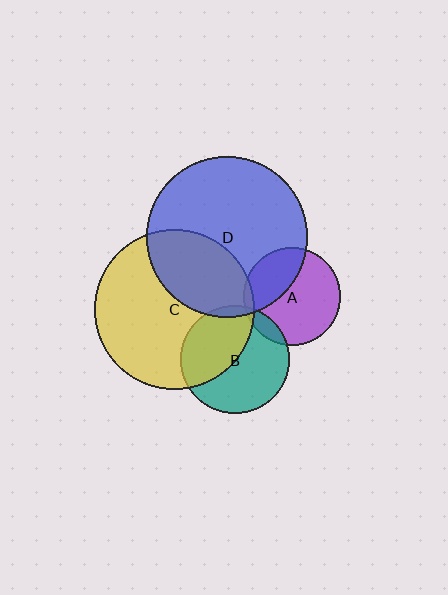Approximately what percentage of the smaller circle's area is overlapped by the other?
Approximately 45%.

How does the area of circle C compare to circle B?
Approximately 2.2 times.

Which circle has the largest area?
Circle D (blue).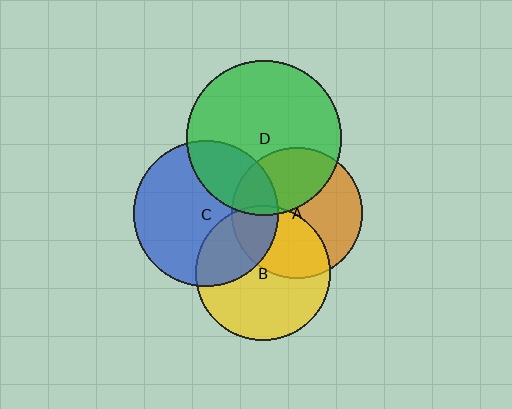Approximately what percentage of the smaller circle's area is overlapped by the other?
Approximately 40%.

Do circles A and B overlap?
Yes.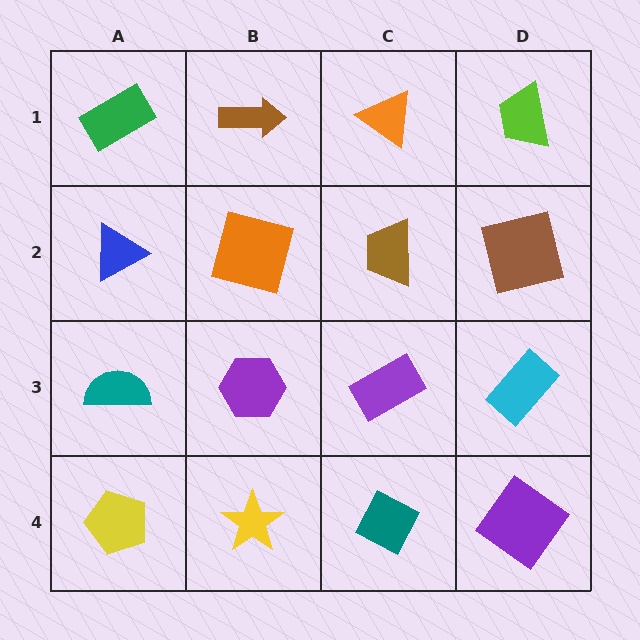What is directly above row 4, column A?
A teal semicircle.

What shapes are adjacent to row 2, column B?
A brown arrow (row 1, column B), a purple hexagon (row 3, column B), a blue triangle (row 2, column A), a brown trapezoid (row 2, column C).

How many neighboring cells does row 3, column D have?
3.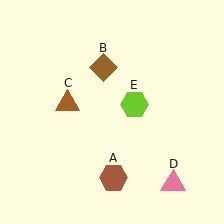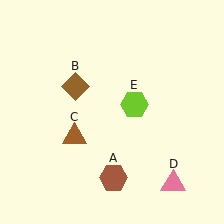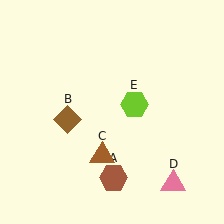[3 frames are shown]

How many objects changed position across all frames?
2 objects changed position: brown diamond (object B), brown triangle (object C).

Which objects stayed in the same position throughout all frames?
Brown hexagon (object A) and pink triangle (object D) and lime hexagon (object E) remained stationary.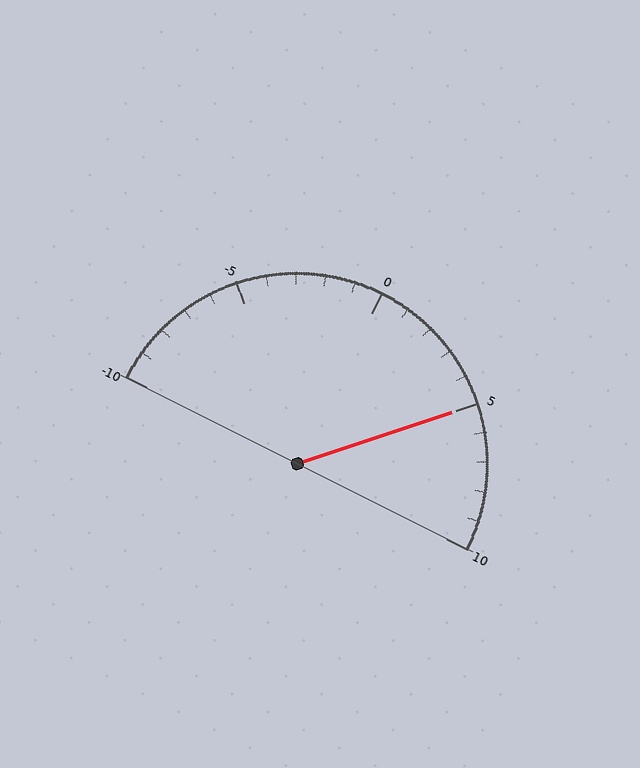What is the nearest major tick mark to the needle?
The nearest major tick mark is 5.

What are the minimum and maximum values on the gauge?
The gauge ranges from -10 to 10.